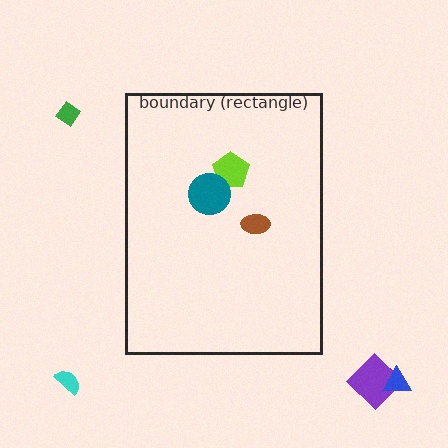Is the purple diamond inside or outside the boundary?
Outside.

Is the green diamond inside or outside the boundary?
Outside.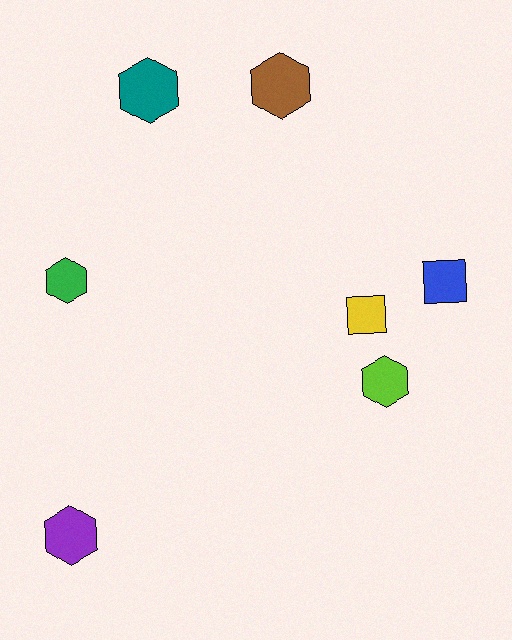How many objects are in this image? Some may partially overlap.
There are 7 objects.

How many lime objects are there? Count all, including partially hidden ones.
There is 1 lime object.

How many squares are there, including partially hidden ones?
There are 2 squares.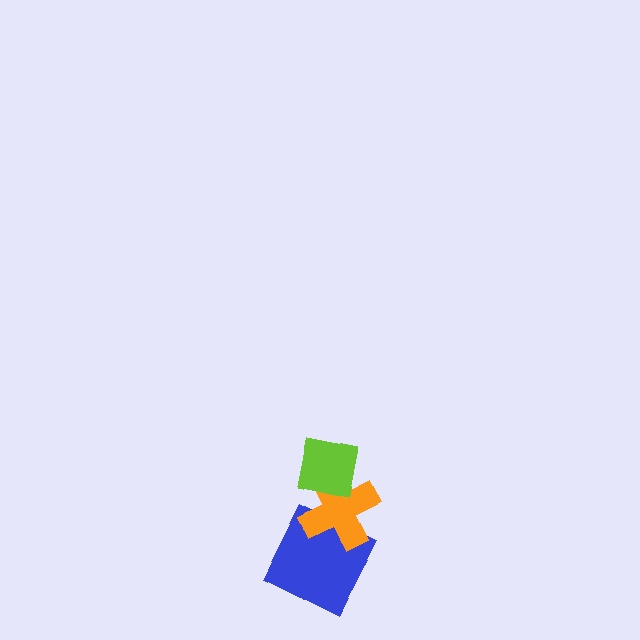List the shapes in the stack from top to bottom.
From top to bottom: the lime square, the orange cross, the blue square.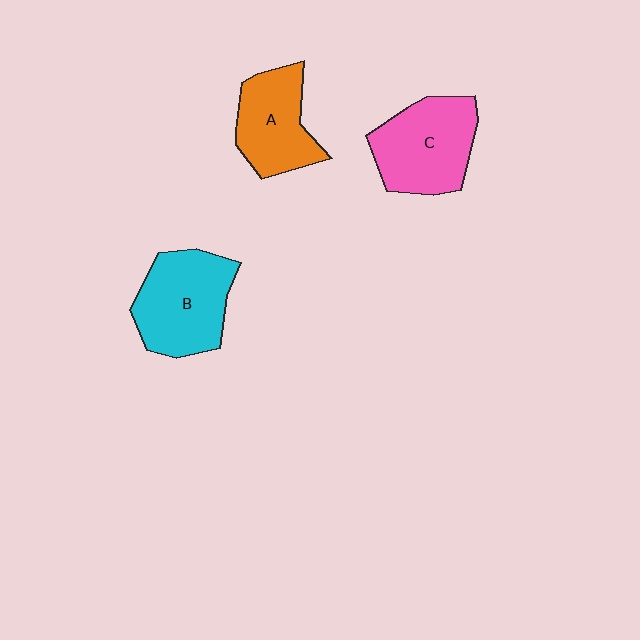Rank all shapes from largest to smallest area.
From largest to smallest: B (cyan), C (pink), A (orange).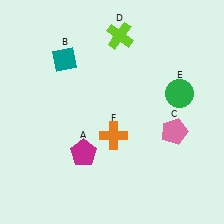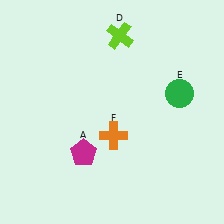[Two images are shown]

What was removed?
The teal diamond (B), the pink pentagon (C) were removed in Image 2.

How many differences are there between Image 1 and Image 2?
There are 2 differences between the two images.